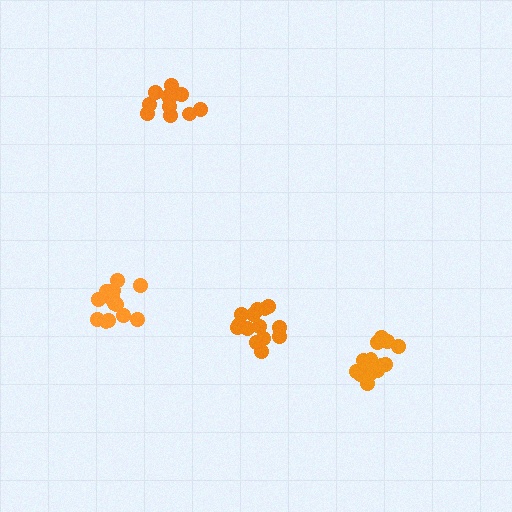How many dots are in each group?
Group 1: 15 dots, Group 2: 14 dots, Group 3: 16 dots, Group 4: 11 dots (56 total).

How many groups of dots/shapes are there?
There are 4 groups.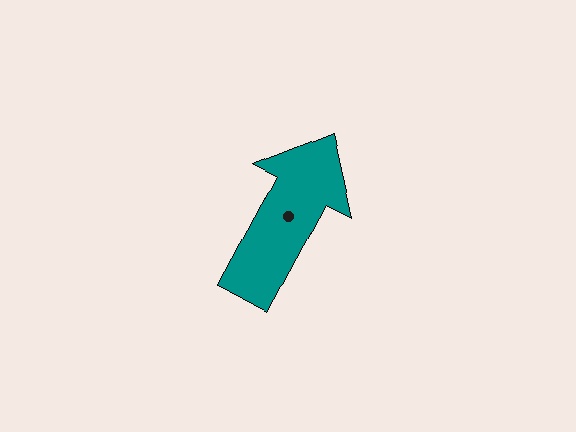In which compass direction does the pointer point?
Northeast.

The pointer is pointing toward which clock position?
Roughly 1 o'clock.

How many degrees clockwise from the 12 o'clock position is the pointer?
Approximately 28 degrees.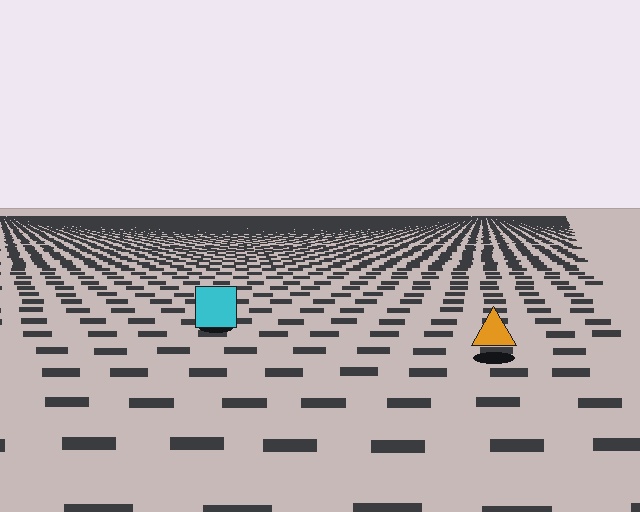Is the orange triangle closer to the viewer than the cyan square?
Yes. The orange triangle is closer — you can tell from the texture gradient: the ground texture is coarser near it.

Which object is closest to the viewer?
The orange triangle is closest. The texture marks near it are larger and more spread out.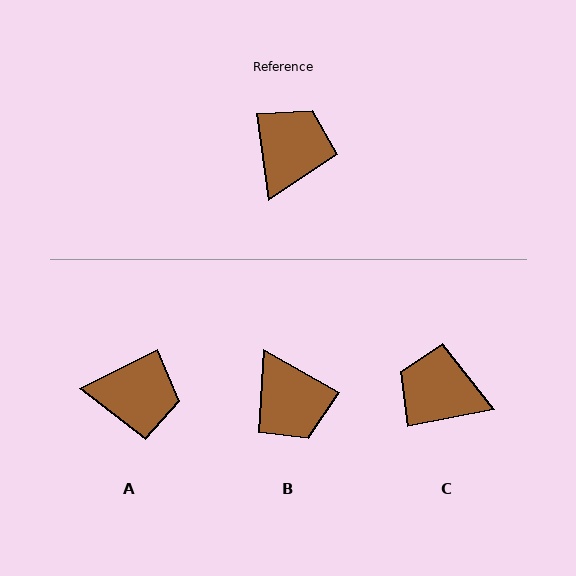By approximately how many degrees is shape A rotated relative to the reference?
Approximately 71 degrees clockwise.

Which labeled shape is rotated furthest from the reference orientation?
B, about 127 degrees away.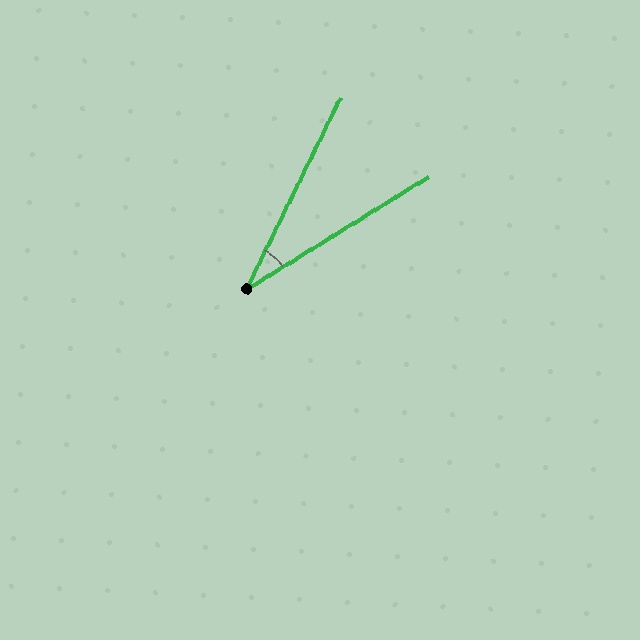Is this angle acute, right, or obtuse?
It is acute.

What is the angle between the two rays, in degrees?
Approximately 32 degrees.